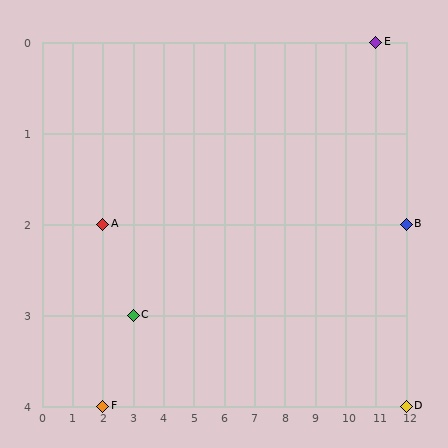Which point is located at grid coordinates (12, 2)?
Point B is at (12, 2).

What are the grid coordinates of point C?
Point C is at grid coordinates (3, 3).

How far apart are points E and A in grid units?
Points E and A are 9 columns and 2 rows apart (about 9.2 grid units diagonally).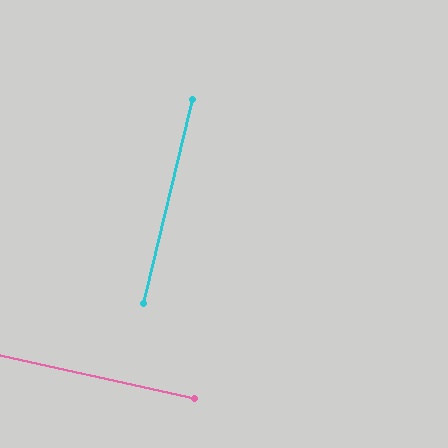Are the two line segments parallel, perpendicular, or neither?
Perpendicular — they meet at approximately 89°.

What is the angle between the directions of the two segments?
Approximately 89 degrees.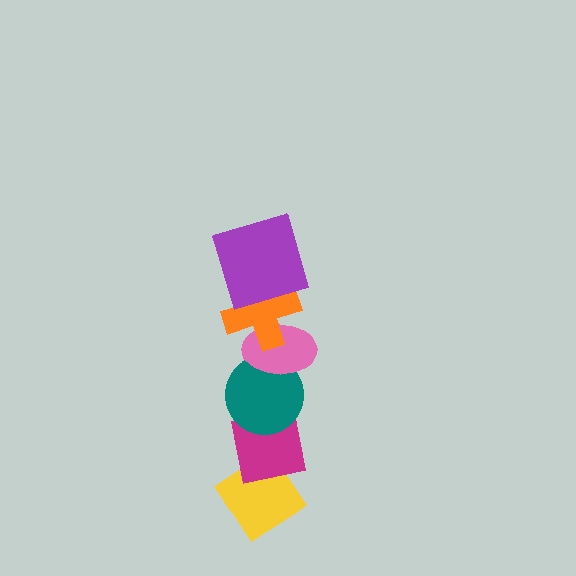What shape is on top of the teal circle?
The pink ellipse is on top of the teal circle.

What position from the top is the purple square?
The purple square is 1st from the top.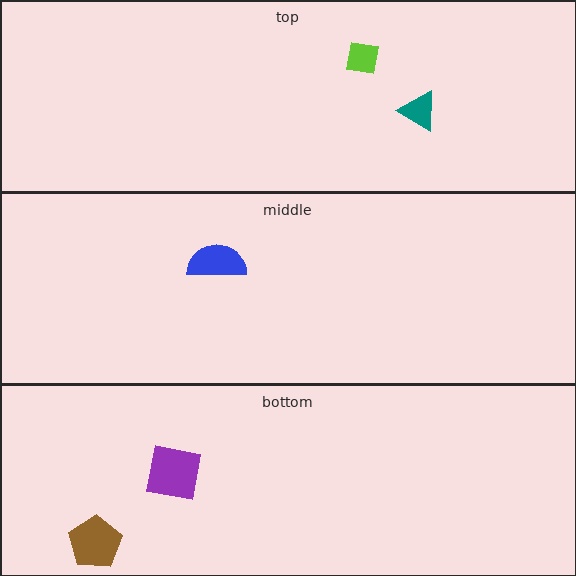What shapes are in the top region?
The lime square, the teal triangle.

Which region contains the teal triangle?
The top region.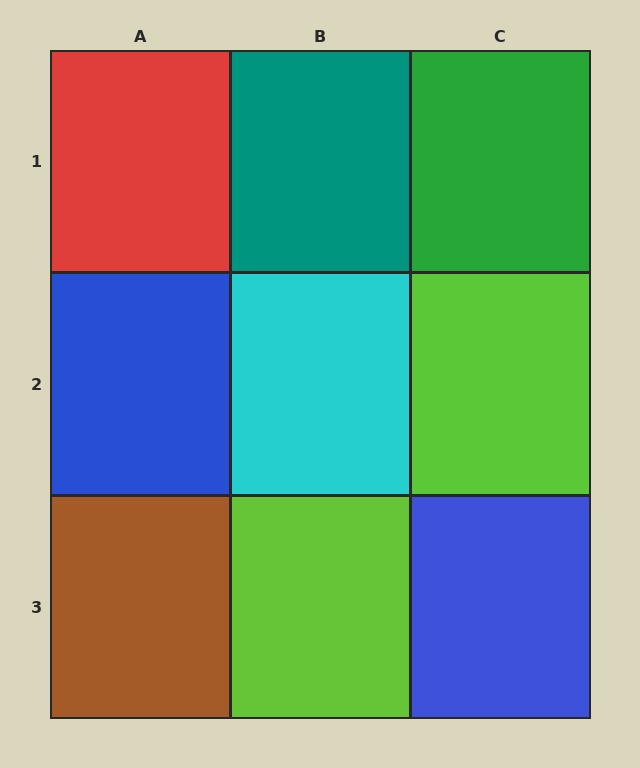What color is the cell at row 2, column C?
Lime.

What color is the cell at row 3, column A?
Brown.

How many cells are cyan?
1 cell is cyan.